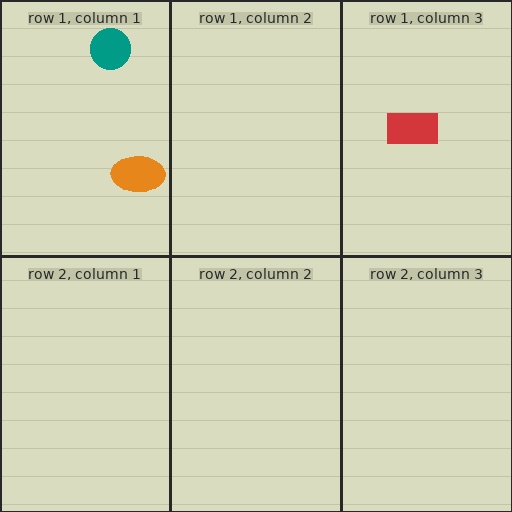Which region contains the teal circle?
The row 1, column 1 region.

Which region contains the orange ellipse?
The row 1, column 1 region.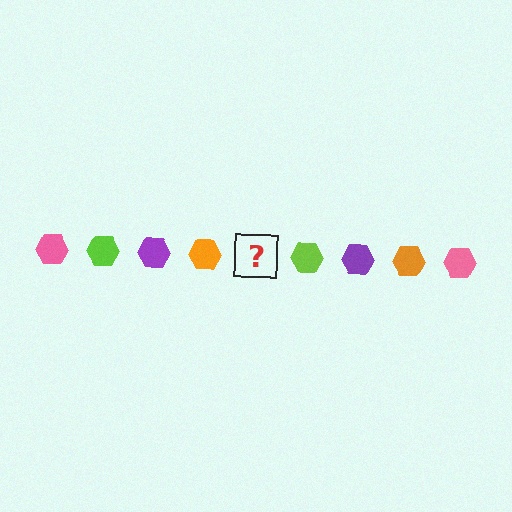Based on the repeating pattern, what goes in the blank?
The blank should be a pink hexagon.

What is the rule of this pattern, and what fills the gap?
The rule is that the pattern cycles through pink, lime, purple, orange hexagons. The gap should be filled with a pink hexagon.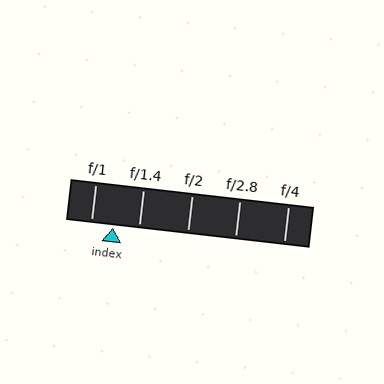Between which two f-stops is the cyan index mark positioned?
The index mark is between f/1 and f/1.4.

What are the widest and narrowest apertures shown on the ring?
The widest aperture shown is f/1 and the narrowest is f/4.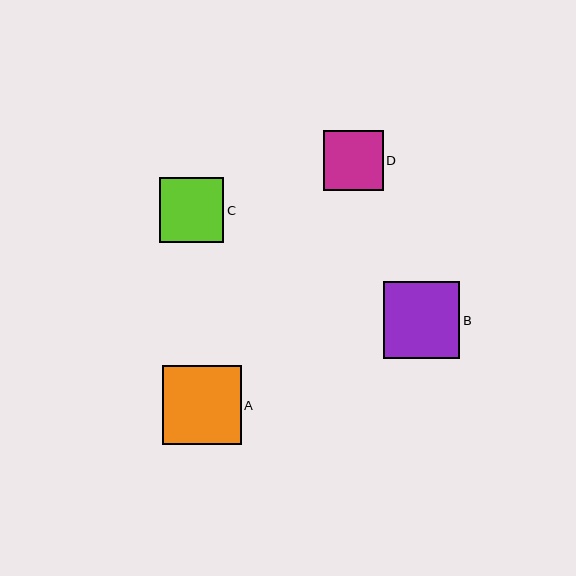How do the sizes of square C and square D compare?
Square C and square D are approximately the same size.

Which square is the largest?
Square A is the largest with a size of approximately 79 pixels.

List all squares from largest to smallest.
From largest to smallest: A, B, C, D.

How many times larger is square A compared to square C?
Square A is approximately 1.2 times the size of square C.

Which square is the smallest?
Square D is the smallest with a size of approximately 60 pixels.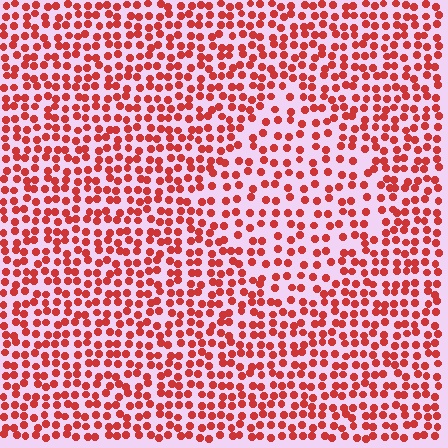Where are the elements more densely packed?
The elements are more densely packed outside the diamond boundary.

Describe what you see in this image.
The image contains small red elements arranged at two different densities. A diamond-shaped region is visible where the elements are less densely packed than the surrounding area.